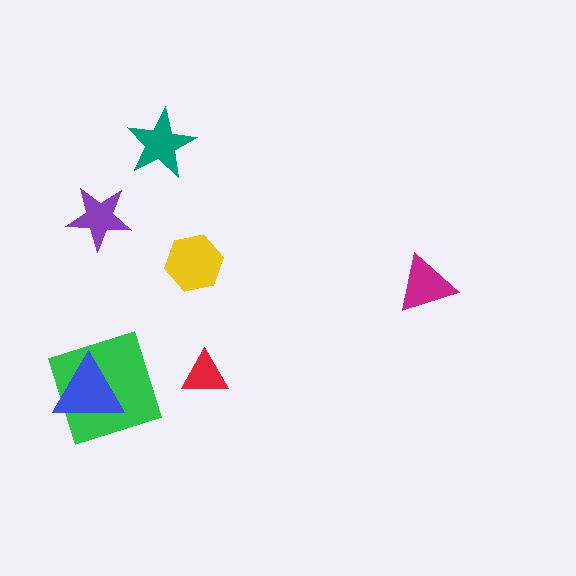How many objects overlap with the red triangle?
0 objects overlap with the red triangle.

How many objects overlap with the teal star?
0 objects overlap with the teal star.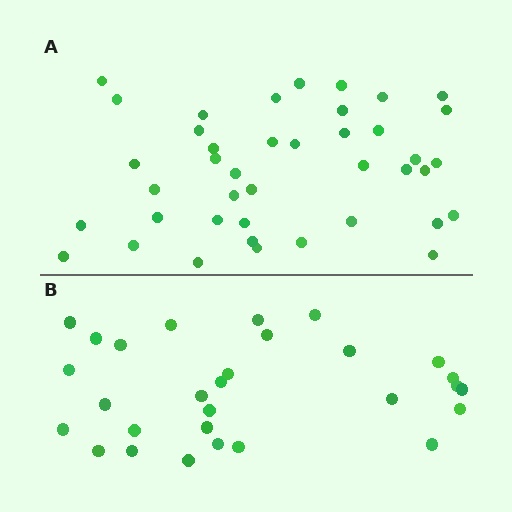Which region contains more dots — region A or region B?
Region A (the top region) has more dots.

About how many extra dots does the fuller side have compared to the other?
Region A has roughly 12 or so more dots than region B.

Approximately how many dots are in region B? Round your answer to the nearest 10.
About 30 dots. (The exact count is 29, which rounds to 30.)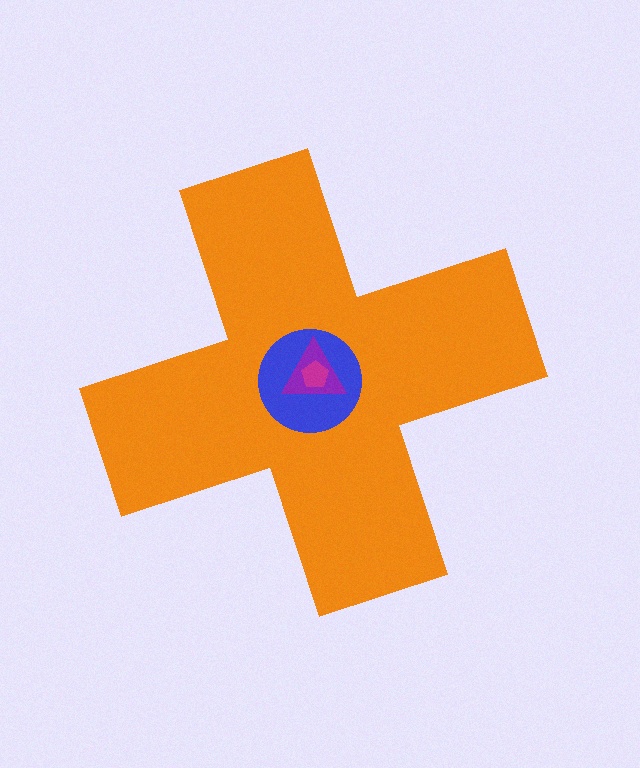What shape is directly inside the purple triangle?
The magenta pentagon.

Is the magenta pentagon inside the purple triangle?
Yes.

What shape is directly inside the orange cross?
The blue circle.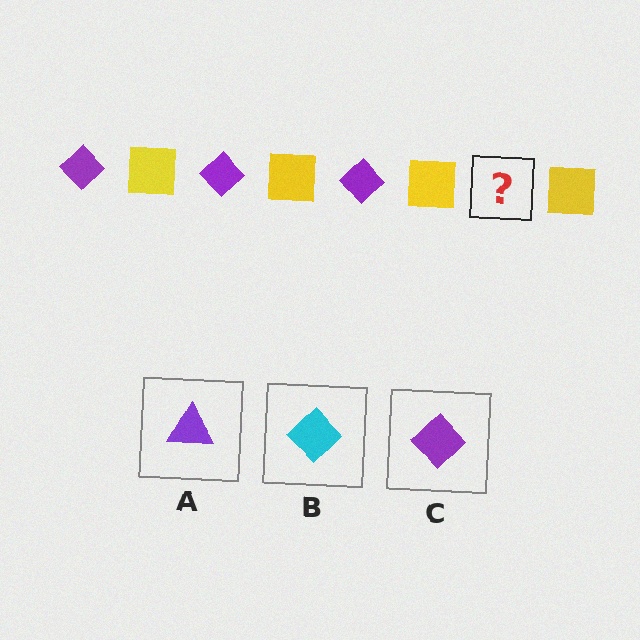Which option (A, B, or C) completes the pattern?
C.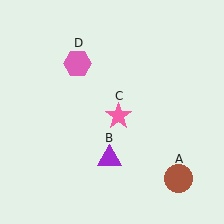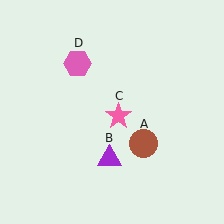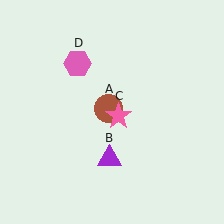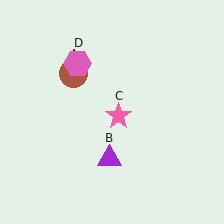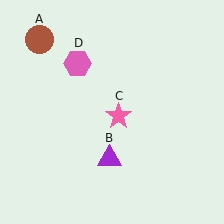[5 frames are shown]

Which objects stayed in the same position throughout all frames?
Purple triangle (object B) and pink star (object C) and pink hexagon (object D) remained stationary.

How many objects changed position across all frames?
1 object changed position: brown circle (object A).